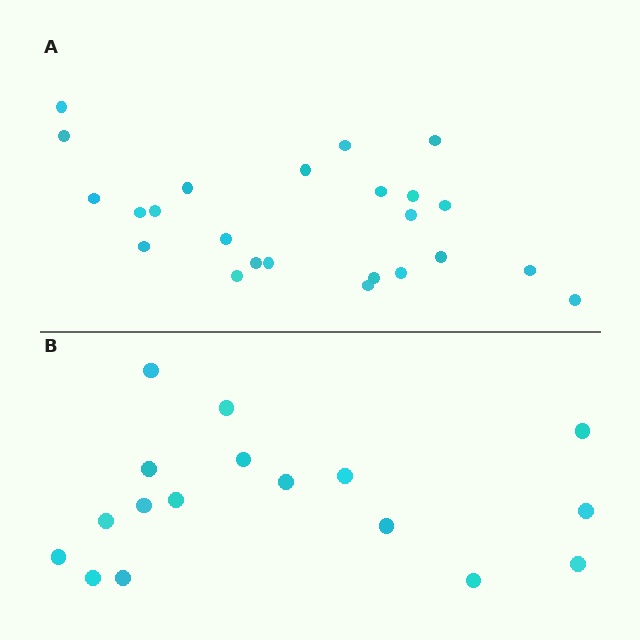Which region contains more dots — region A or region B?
Region A (the top region) has more dots.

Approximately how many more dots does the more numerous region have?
Region A has roughly 8 or so more dots than region B.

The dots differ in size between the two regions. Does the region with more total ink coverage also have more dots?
No. Region B has more total ink coverage because its dots are larger, but region A actually contains more individual dots. Total area can be misleading — the number of items is what matters here.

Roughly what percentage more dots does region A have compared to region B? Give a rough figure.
About 40% more.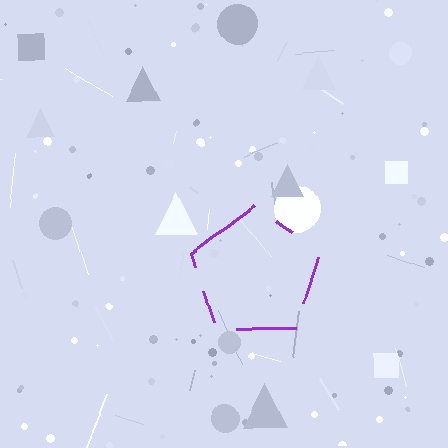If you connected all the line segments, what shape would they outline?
They would outline a pentagon.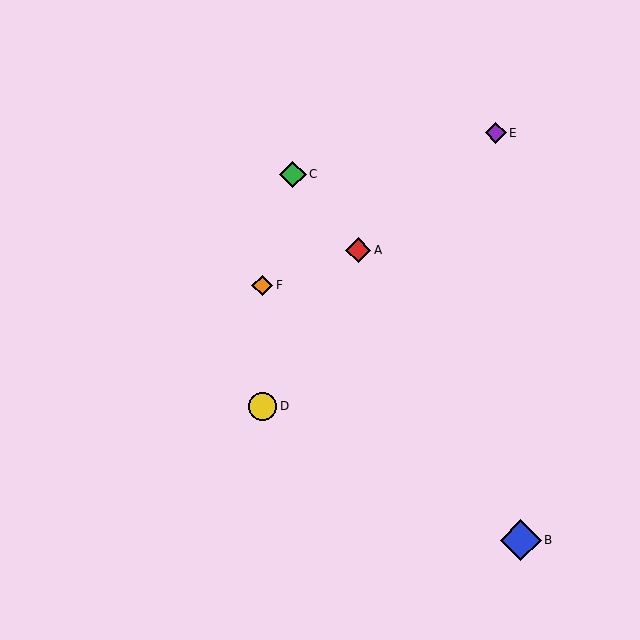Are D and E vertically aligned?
No, D is at x≈262 and E is at x≈496.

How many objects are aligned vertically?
2 objects (D, F) are aligned vertically.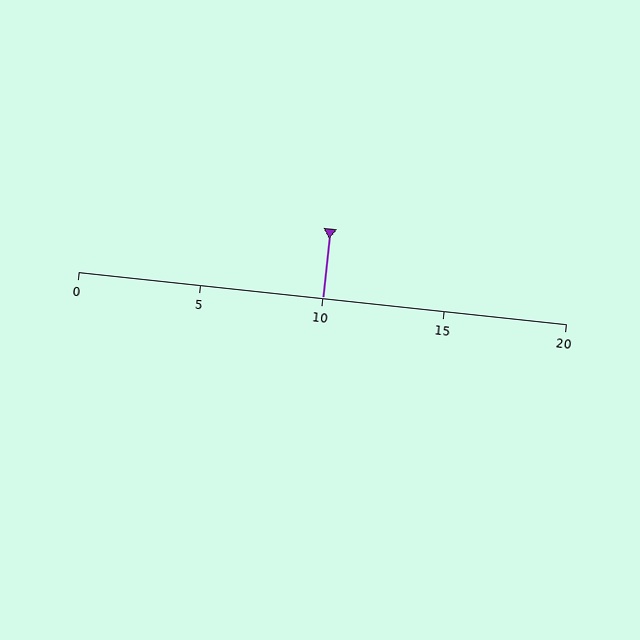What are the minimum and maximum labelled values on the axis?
The axis runs from 0 to 20.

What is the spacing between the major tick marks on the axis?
The major ticks are spaced 5 apart.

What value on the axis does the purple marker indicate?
The marker indicates approximately 10.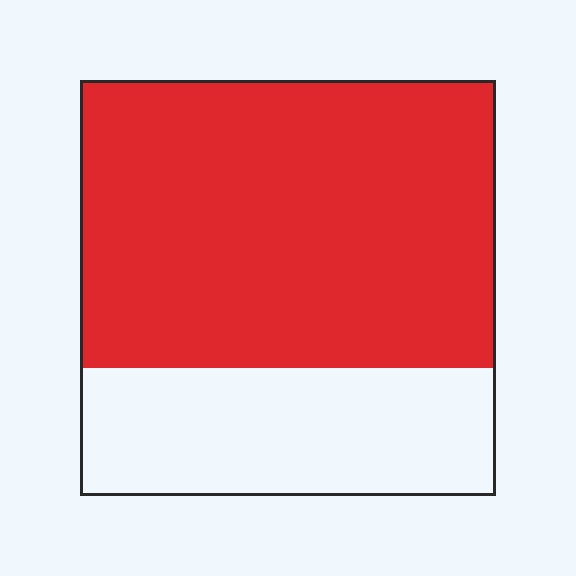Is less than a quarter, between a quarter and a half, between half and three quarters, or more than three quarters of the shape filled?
Between half and three quarters.